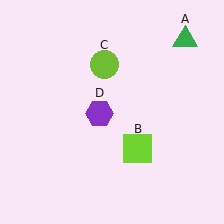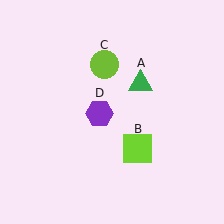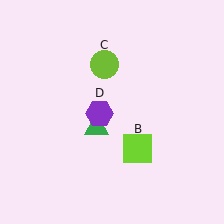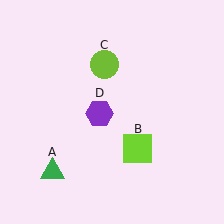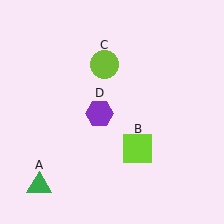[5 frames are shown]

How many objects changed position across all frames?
1 object changed position: green triangle (object A).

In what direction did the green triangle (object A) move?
The green triangle (object A) moved down and to the left.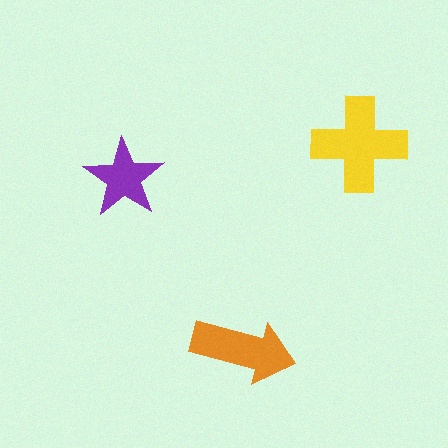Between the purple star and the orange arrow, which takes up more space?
The orange arrow.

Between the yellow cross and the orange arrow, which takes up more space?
The yellow cross.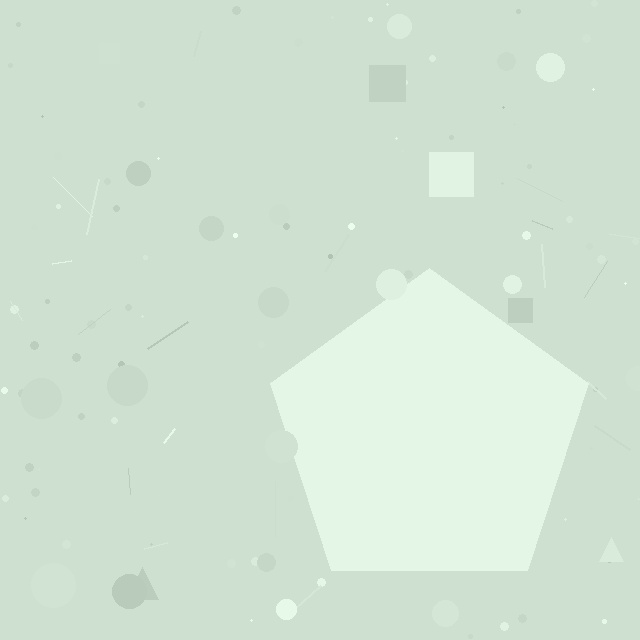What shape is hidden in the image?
A pentagon is hidden in the image.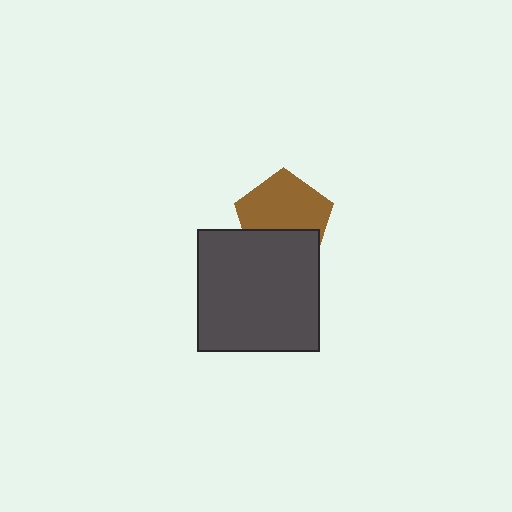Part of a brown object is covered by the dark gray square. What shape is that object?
It is a pentagon.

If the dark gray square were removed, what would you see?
You would see the complete brown pentagon.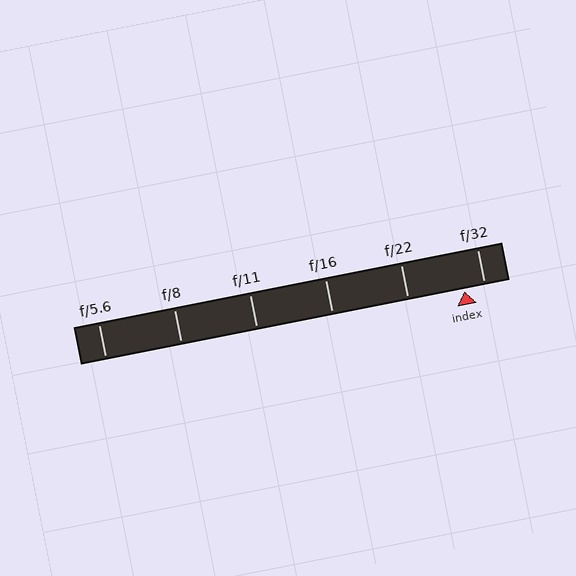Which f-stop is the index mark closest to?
The index mark is closest to f/32.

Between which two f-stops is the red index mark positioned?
The index mark is between f/22 and f/32.